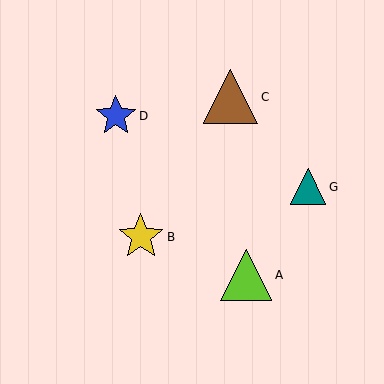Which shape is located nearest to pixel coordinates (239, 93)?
The brown triangle (labeled C) at (231, 97) is nearest to that location.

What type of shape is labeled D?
Shape D is a blue star.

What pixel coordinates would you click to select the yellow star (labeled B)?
Click at (141, 237) to select the yellow star B.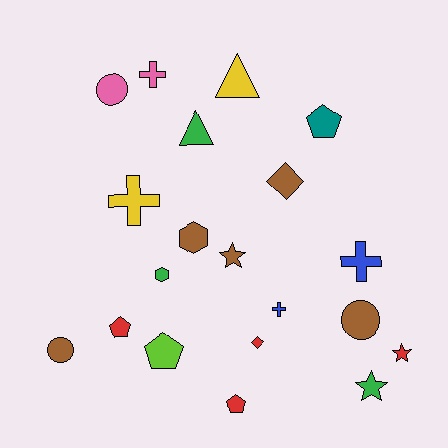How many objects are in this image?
There are 20 objects.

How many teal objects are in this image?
There is 1 teal object.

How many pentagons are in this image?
There are 4 pentagons.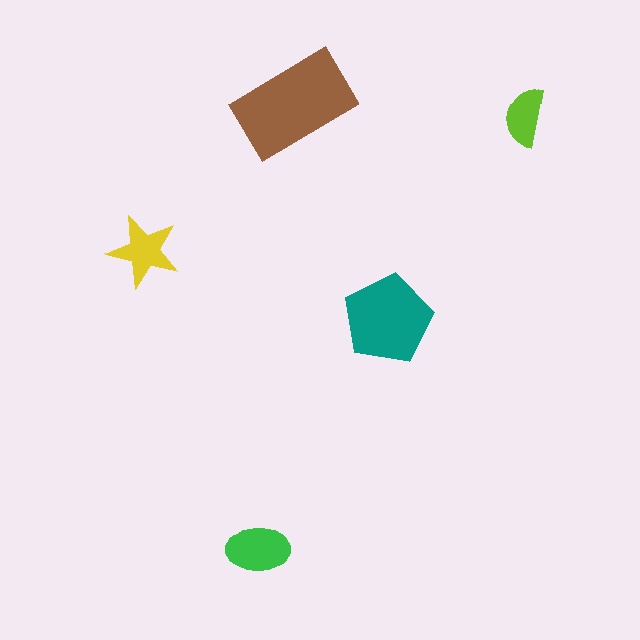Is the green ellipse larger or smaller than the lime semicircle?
Larger.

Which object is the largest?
The brown rectangle.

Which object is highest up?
The brown rectangle is topmost.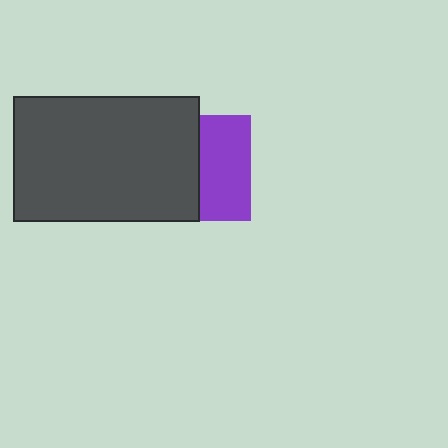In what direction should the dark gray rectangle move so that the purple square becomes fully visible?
The dark gray rectangle should move left. That is the shortest direction to clear the overlap and leave the purple square fully visible.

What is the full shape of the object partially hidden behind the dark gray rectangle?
The partially hidden object is a purple square.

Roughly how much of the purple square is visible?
About half of it is visible (roughly 49%).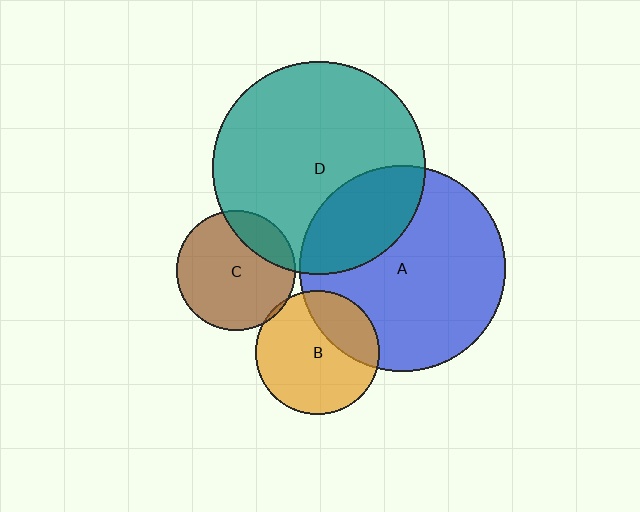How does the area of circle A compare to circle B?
Approximately 2.8 times.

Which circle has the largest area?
Circle D (teal).